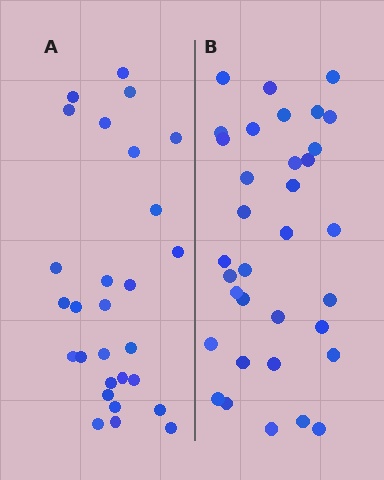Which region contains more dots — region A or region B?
Region B (the right region) has more dots.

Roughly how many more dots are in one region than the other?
Region B has about 6 more dots than region A.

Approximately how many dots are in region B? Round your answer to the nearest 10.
About 30 dots. (The exact count is 34, which rounds to 30.)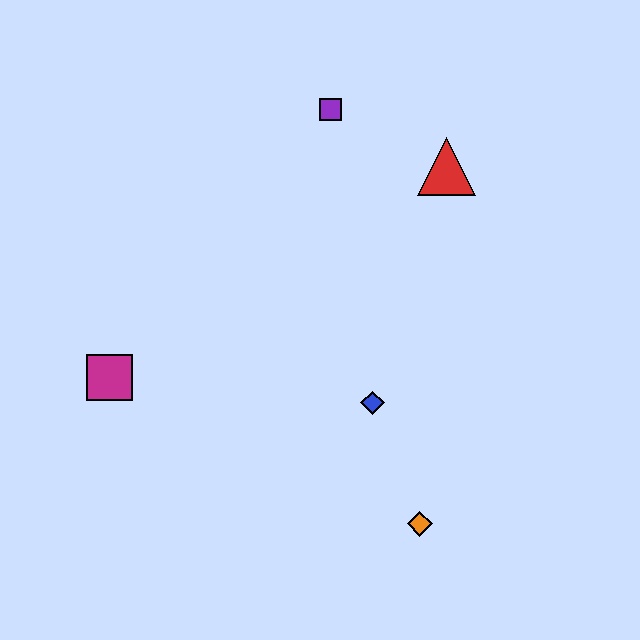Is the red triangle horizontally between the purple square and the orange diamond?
No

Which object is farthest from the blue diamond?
The purple square is farthest from the blue diamond.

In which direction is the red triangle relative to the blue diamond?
The red triangle is above the blue diamond.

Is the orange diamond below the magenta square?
Yes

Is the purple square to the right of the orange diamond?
No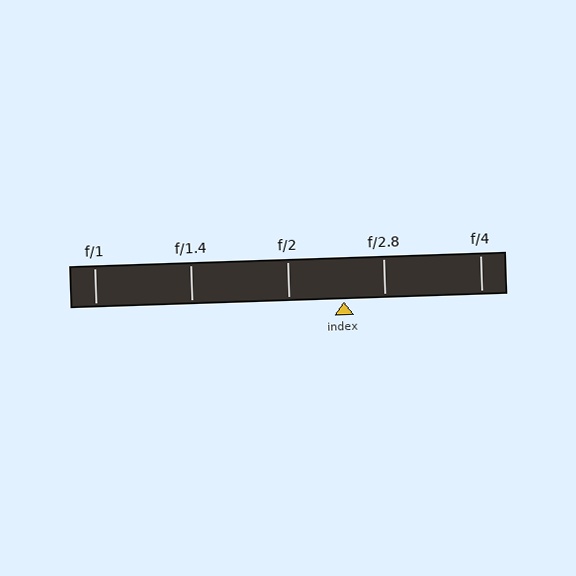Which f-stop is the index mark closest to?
The index mark is closest to f/2.8.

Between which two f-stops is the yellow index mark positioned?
The index mark is between f/2 and f/2.8.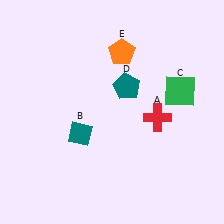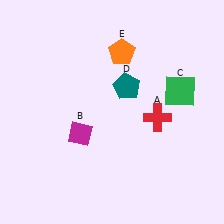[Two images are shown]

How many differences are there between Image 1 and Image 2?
There is 1 difference between the two images.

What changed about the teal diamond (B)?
In Image 1, B is teal. In Image 2, it changed to magenta.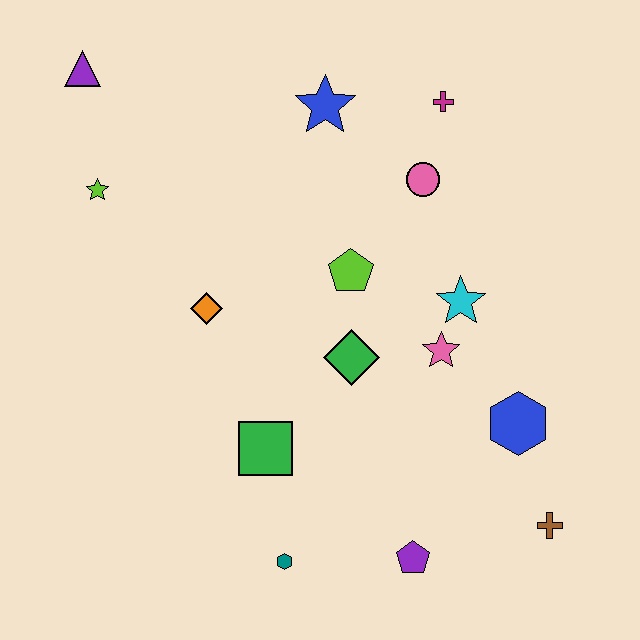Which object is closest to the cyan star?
The pink star is closest to the cyan star.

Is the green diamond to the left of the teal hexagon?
No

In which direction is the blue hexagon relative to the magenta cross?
The blue hexagon is below the magenta cross.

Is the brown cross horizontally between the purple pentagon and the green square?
No